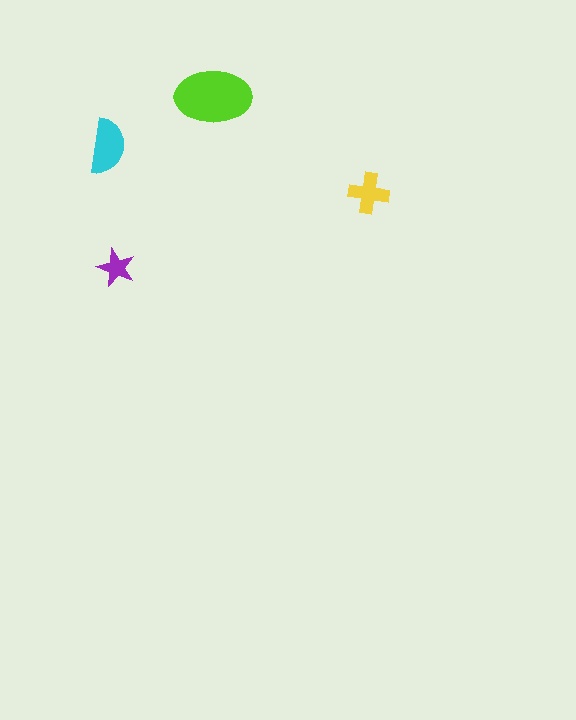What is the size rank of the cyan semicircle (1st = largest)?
2nd.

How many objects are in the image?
There are 4 objects in the image.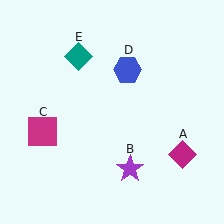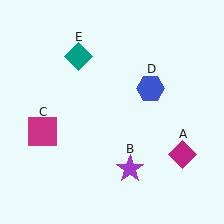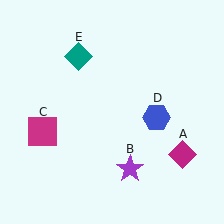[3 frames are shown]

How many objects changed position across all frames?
1 object changed position: blue hexagon (object D).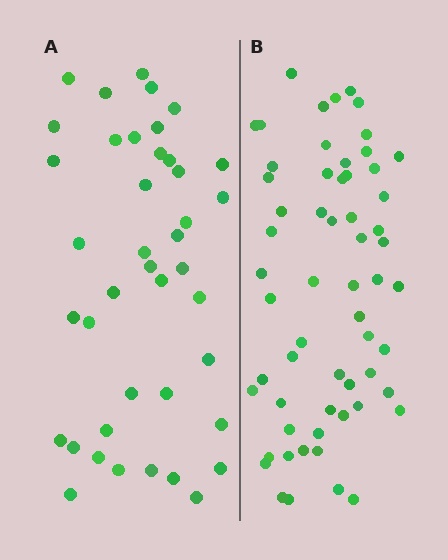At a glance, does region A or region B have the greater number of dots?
Region B (the right region) has more dots.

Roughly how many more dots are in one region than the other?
Region B has approximately 20 more dots than region A.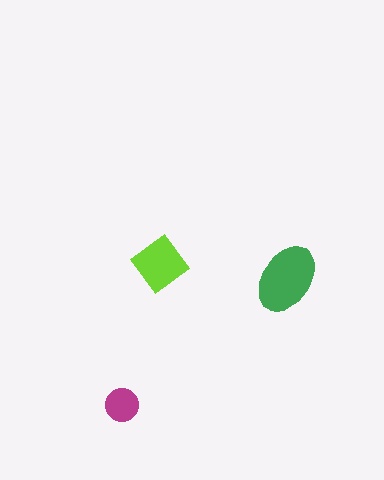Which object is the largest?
The green ellipse.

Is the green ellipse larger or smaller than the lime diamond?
Larger.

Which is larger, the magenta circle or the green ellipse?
The green ellipse.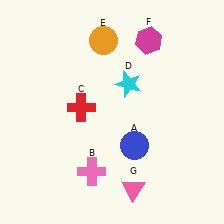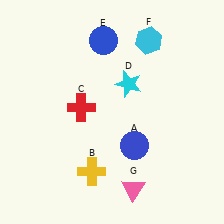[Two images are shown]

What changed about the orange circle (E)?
In Image 1, E is orange. In Image 2, it changed to blue.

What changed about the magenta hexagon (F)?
In Image 1, F is magenta. In Image 2, it changed to cyan.